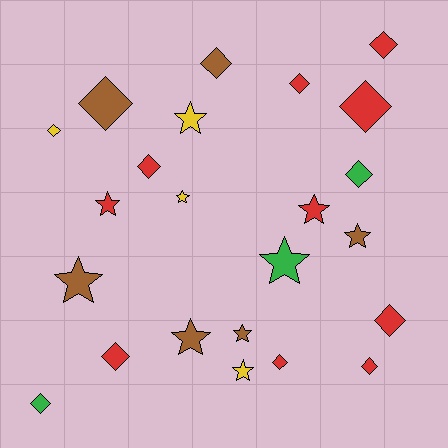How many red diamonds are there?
There are 8 red diamonds.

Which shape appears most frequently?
Diamond, with 13 objects.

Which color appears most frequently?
Red, with 10 objects.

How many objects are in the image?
There are 23 objects.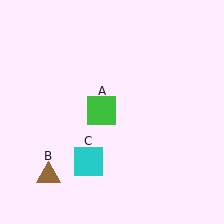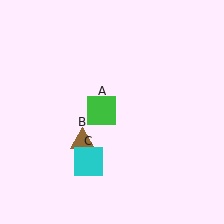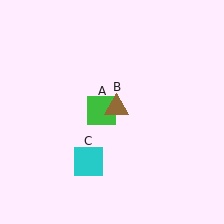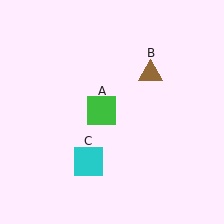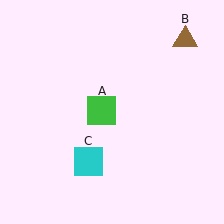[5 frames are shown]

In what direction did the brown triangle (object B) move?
The brown triangle (object B) moved up and to the right.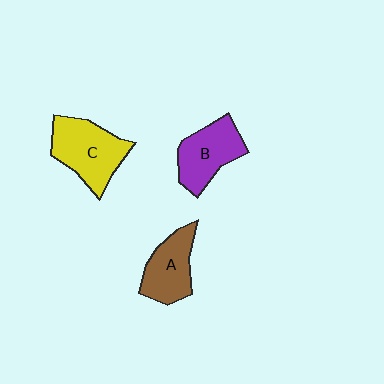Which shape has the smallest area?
Shape A (brown).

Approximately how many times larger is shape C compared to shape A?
Approximately 1.3 times.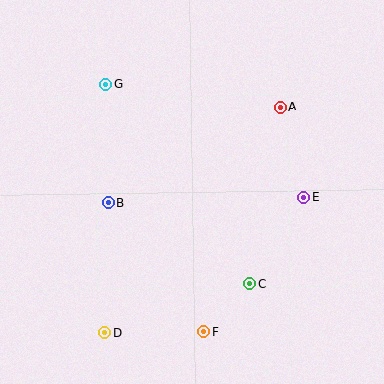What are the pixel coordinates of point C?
Point C is at (250, 284).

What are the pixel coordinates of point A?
Point A is at (280, 107).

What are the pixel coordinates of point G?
Point G is at (106, 85).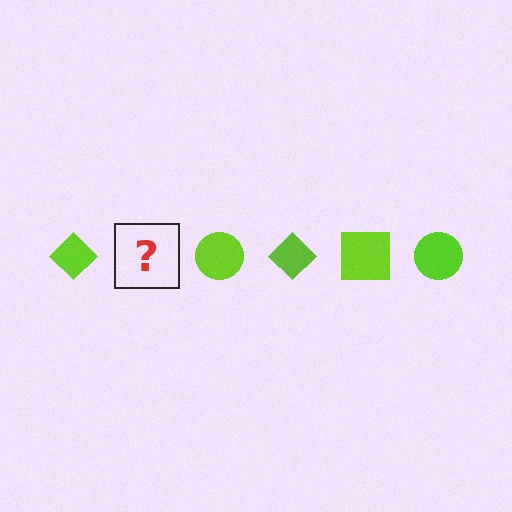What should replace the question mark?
The question mark should be replaced with a lime square.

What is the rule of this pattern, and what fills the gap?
The rule is that the pattern cycles through diamond, square, circle shapes in lime. The gap should be filled with a lime square.